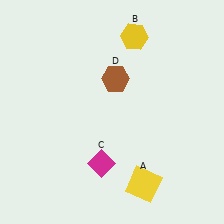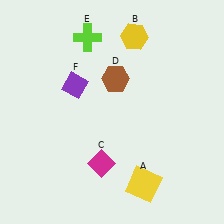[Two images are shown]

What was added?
A lime cross (E), a purple diamond (F) were added in Image 2.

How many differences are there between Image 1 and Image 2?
There are 2 differences between the two images.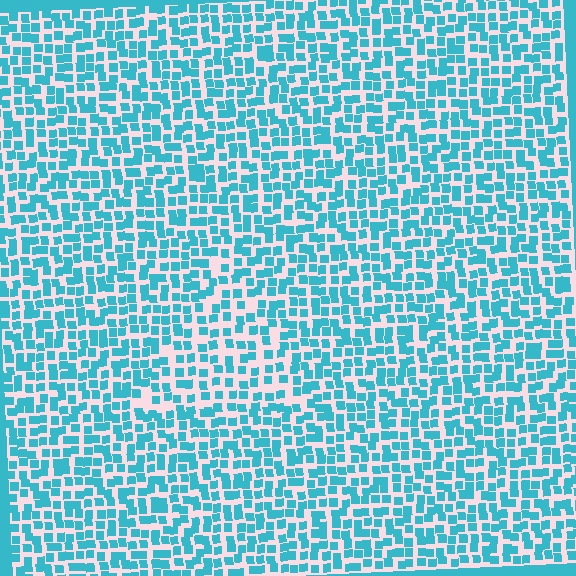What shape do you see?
I see a triangle.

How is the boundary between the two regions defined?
The boundary is defined by a change in element density (approximately 1.5x ratio). All elements are the same color, size, and shape.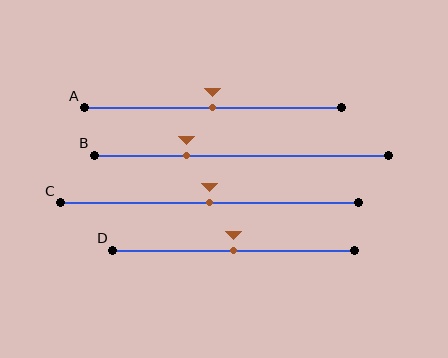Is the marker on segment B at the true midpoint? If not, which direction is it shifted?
No, the marker on segment B is shifted to the left by about 19% of the segment length.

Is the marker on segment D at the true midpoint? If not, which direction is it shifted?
Yes, the marker on segment D is at the true midpoint.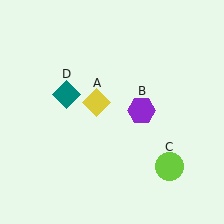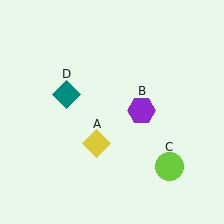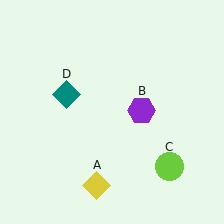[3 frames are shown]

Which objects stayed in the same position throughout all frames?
Purple hexagon (object B) and lime circle (object C) and teal diamond (object D) remained stationary.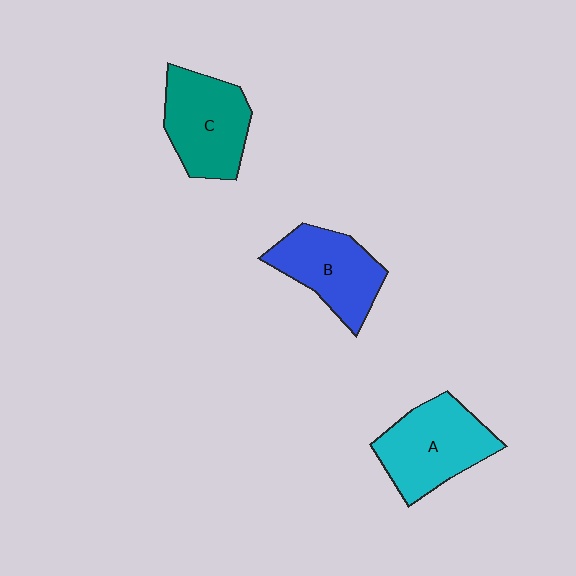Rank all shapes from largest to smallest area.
From largest to smallest: A (cyan), C (teal), B (blue).